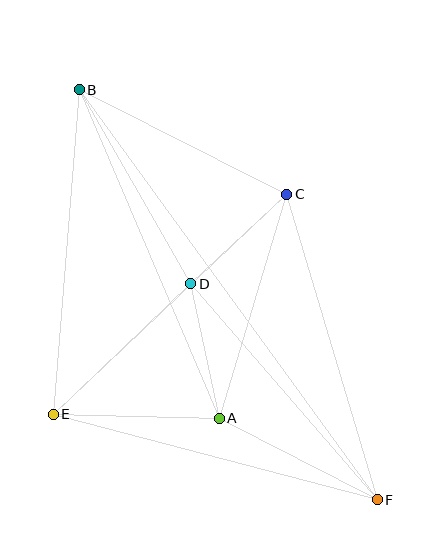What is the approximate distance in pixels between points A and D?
The distance between A and D is approximately 138 pixels.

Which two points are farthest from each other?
Points B and F are farthest from each other.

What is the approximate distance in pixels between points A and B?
The distance between A and B is approximately 357 pixels.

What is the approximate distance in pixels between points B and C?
The distance between B and C is approximately 232 pixels.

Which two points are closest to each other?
Points C and D are closest to each other.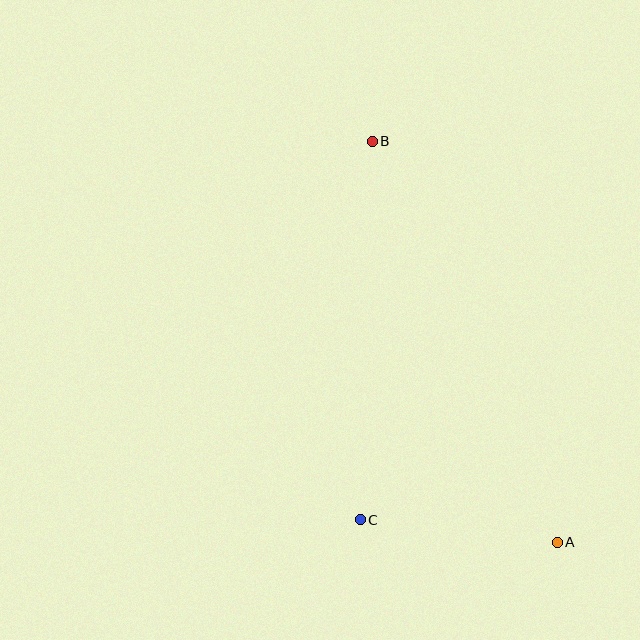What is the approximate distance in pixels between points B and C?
The distance between B and C is approximately 378 pixels.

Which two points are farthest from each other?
Points A and B are farthest from each other.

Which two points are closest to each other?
Points A and C are closest to each other.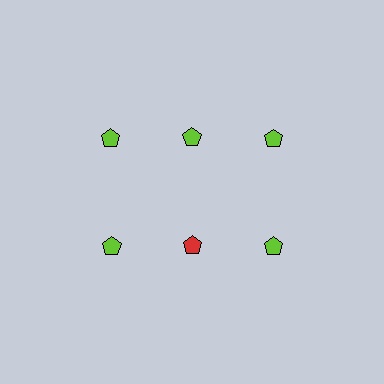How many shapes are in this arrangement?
There are 6 shapes arranged in a grid pattern.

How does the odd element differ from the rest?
It has a different color: red instead of lime.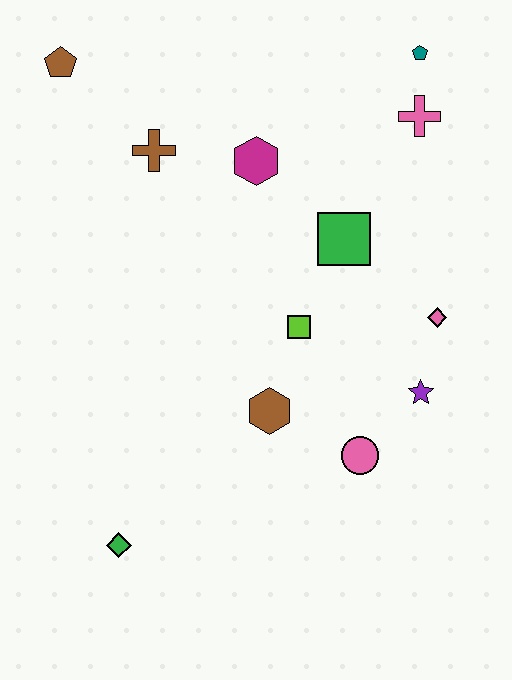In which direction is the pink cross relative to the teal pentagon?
The pink cross is below the teal pentagon.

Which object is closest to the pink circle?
The purple star is closest to the pink circle.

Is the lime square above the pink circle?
Yes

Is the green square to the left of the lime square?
No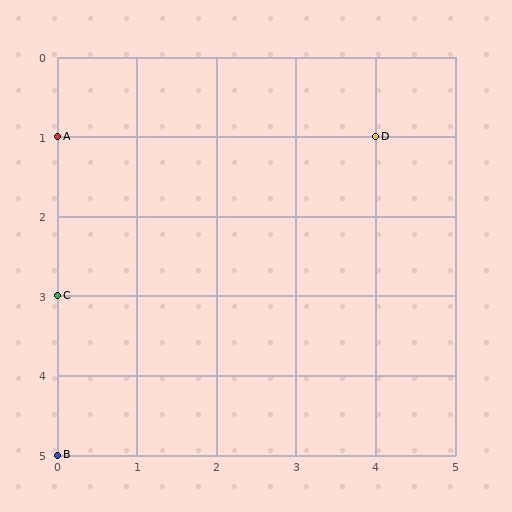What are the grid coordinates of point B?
Point B is at grid coordinates (0, 5).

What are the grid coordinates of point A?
Point A is at grid coordinates (0, 1).